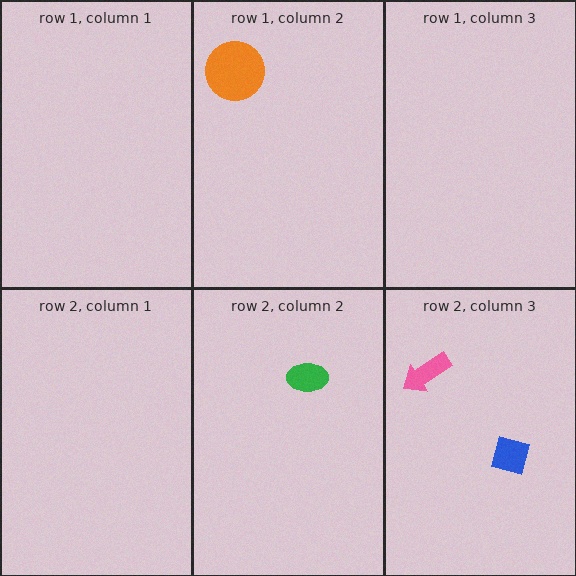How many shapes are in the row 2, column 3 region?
2.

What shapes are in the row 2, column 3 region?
The pink arrow, the blue diamond.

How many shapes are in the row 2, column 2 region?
1.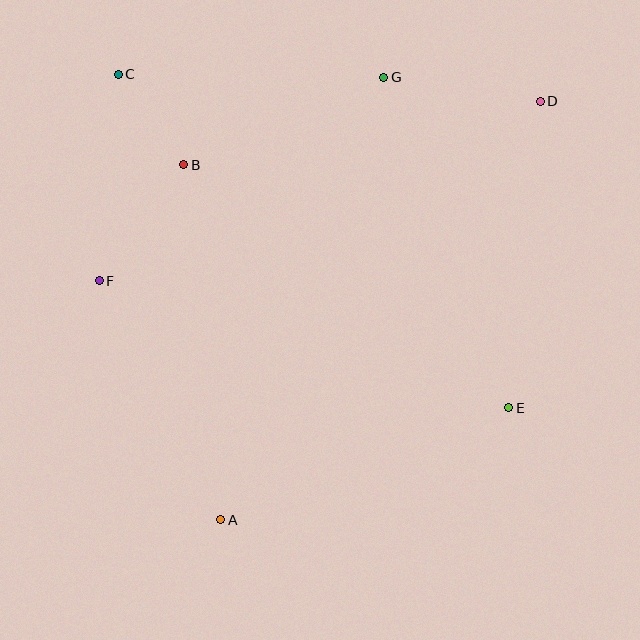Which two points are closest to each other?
Points B and C are closest to each other.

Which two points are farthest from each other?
Points A and D are farthest from each other.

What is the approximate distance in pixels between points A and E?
The distance between A and E is approximately 309 pixels.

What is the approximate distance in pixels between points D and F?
The distance between D and F is approximately 476 pixels.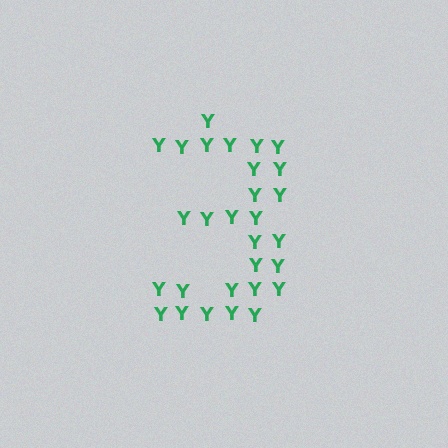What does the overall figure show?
The overall figure shows the digit 3.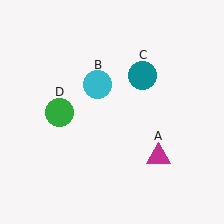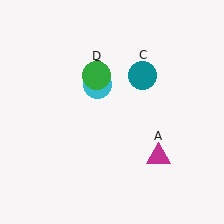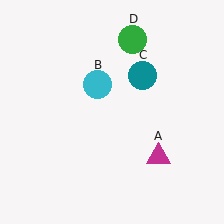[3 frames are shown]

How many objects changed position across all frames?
1 object changed position: green circle (object D).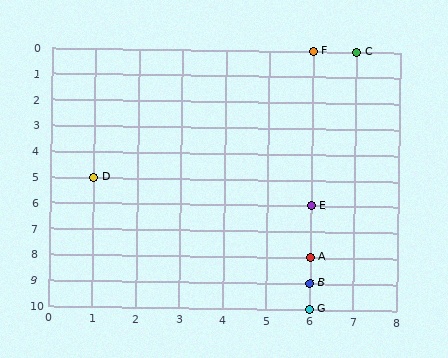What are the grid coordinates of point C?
Point C is at grid coordinates (7, 0).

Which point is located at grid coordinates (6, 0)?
Point F is at (6, 0).